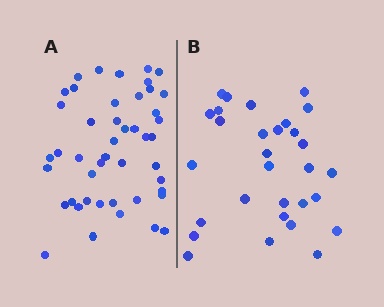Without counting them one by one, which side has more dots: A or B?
Region A (the left region) has more dots.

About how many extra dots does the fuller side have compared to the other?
Region A has approximately 15 more dots than region B.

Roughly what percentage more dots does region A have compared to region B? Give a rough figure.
About 55% more.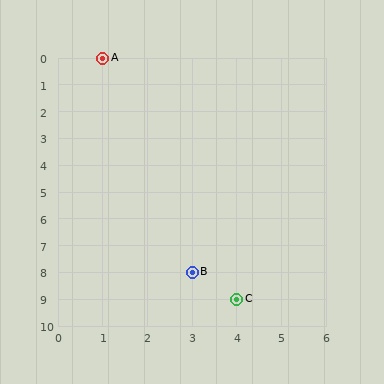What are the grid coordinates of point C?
Point C is at grid coordinates (4, 9).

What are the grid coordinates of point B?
Point B is at grid coordinates (3, 8).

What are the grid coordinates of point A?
Point A is at grid coordinates (1, 0).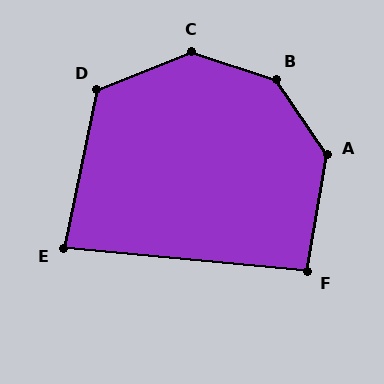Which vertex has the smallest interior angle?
E, at approximately 84 degrees.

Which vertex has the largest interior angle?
B, at approximately 143 degrees.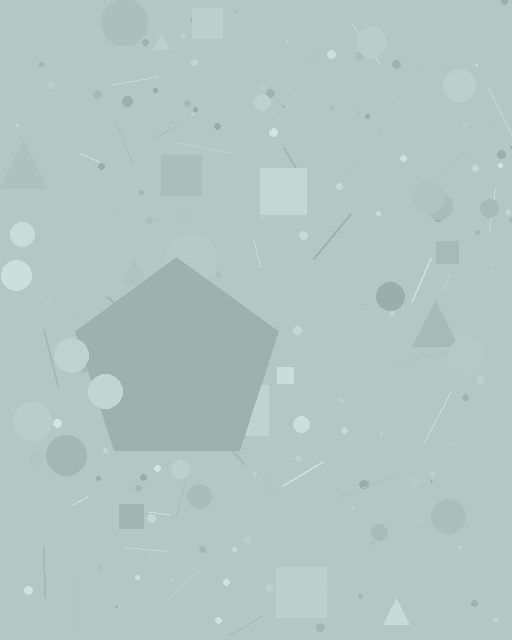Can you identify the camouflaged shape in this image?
The camouflaged shape is a pentagon.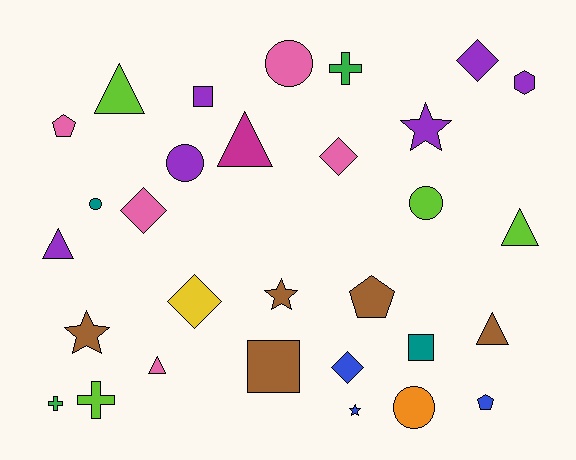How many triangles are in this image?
There are 6 triangles.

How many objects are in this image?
There are 30 objects.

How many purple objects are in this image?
There are 6 purple objects.